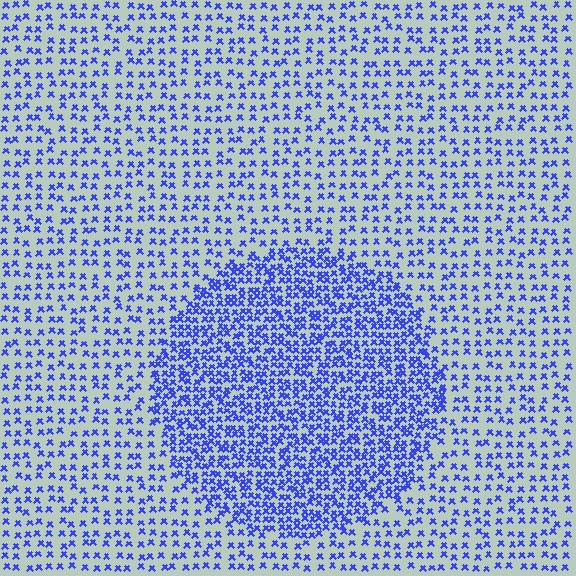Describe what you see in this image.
The image contains small blue elements arranged at two different densities. A circle-shaped region is visible where the elements are more densely packed than the surrounding area.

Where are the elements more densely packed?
The elements are more densely packed inside the circle boundary.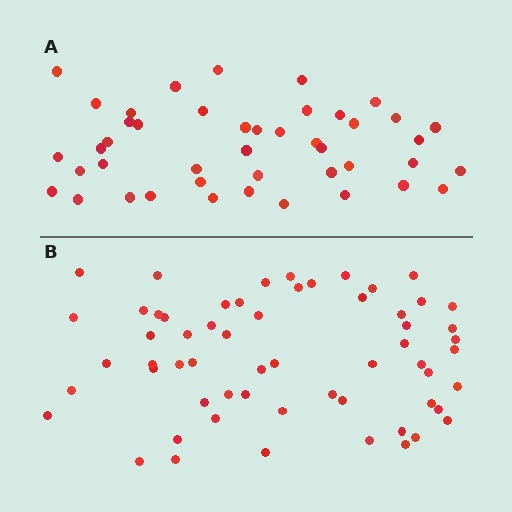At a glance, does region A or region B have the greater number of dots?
Region B (the bottom region) has more dots.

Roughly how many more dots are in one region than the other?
Region B has approximately 15 more dots than region A.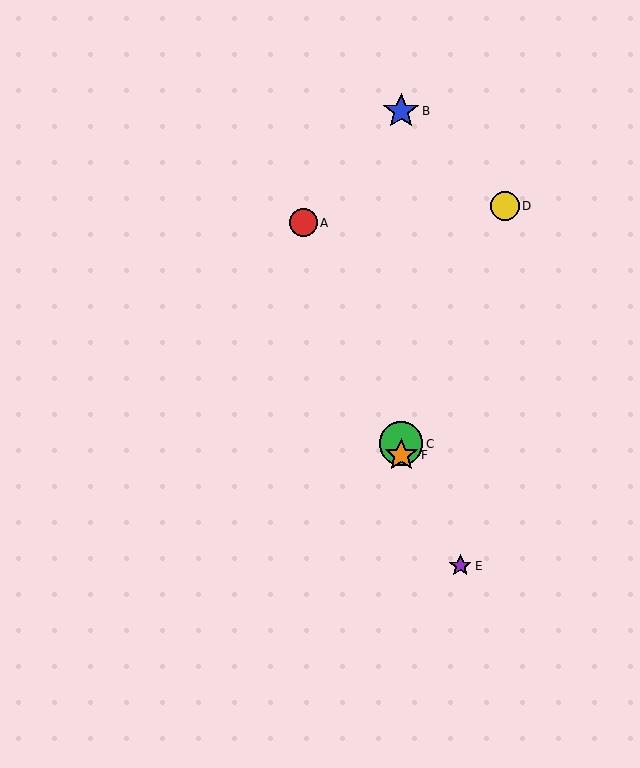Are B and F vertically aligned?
Yes, both are at x≈401.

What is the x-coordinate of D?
Object D is at x≈505.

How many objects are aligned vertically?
3 objects (B, C, F) are aligned vertically.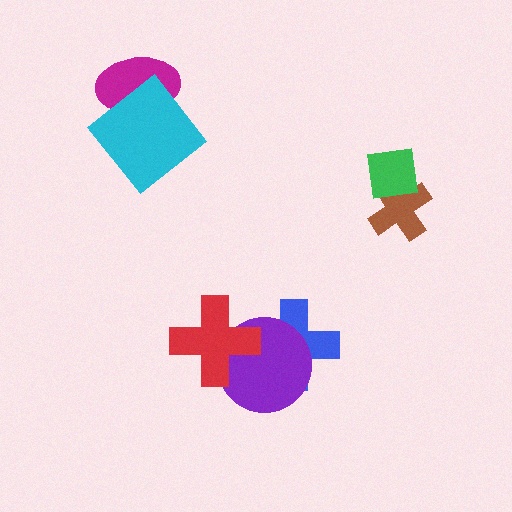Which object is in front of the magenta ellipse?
The cyan diamond is in front of the magenta ellipse.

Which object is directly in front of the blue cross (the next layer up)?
The purple circle is directly in front of the blue cross.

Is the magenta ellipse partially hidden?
Yes, it is partially covered by another shape.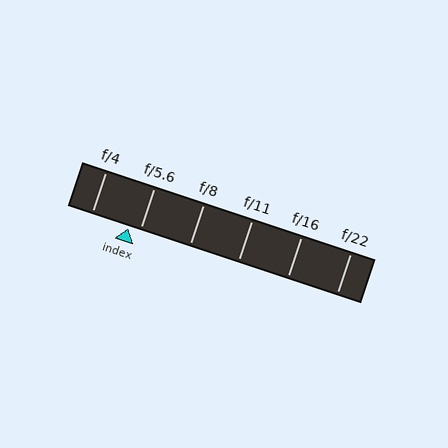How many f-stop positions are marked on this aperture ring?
There are 6 f-stop positions marked.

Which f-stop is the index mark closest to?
The index mark is closest to f/5.6.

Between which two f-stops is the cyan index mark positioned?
The index mark is between f/4 and f/5.6.